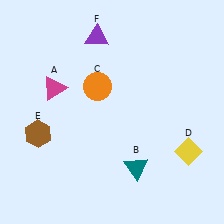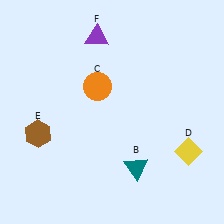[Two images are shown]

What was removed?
The magenta triangle (A) was removed in Image 2.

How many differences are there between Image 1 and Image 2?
There is 1 difference between the two images.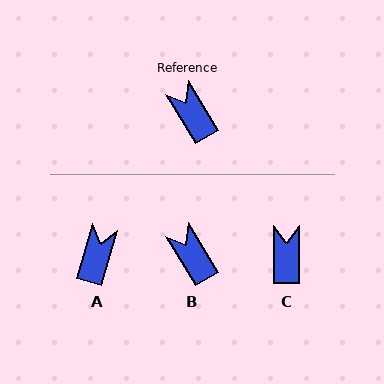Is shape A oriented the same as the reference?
No, it is off by about 48 degrees.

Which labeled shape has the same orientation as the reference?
B.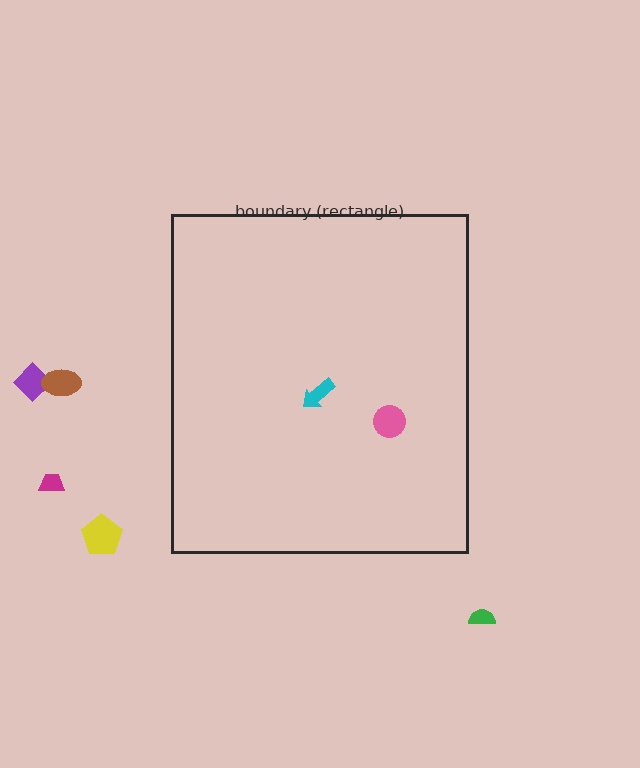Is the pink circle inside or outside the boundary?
Inside.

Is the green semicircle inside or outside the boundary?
Outside.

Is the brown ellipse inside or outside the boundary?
Outside.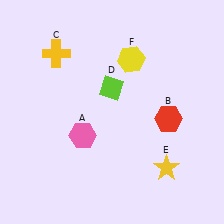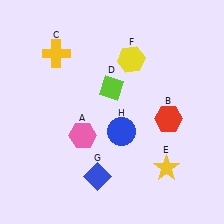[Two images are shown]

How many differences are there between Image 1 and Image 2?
There are 2 differences between the two images.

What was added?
A blue diamond (G), a blue circle (H) were added in Image 2.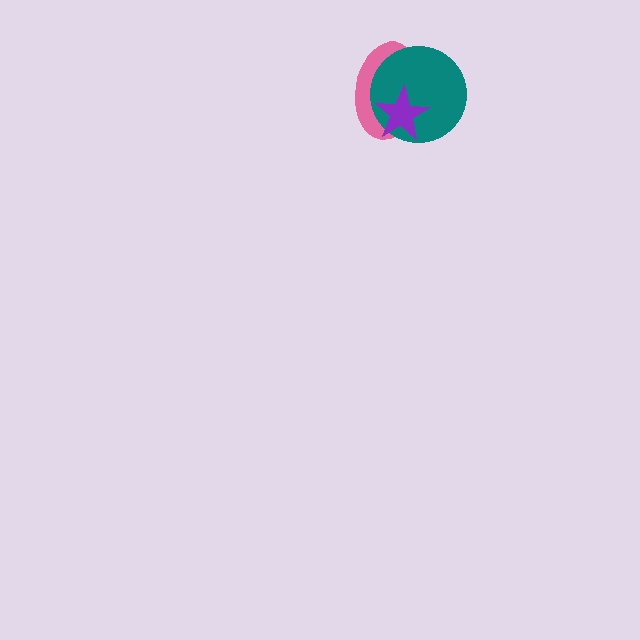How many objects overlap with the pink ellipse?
2 objects overlap with the pink ellipse.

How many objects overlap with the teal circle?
2 objects overlap with the teal circle.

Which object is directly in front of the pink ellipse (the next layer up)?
The teal circle is directly in front of the pink ellipse.